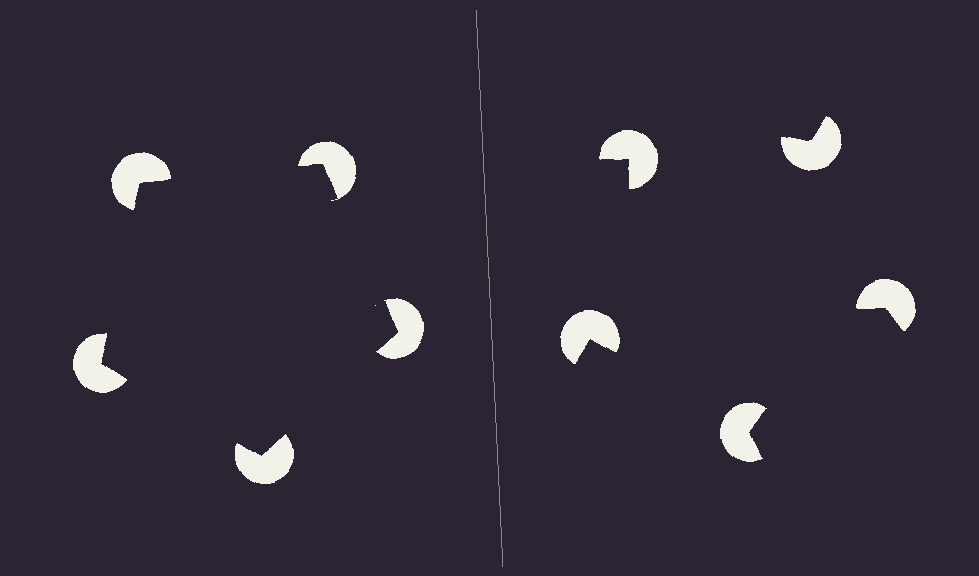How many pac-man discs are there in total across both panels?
10 — 5 on each side.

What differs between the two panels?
The pac-man discs are positioned identically on both sides; only the wedge orientations differ. On the left they align to a pentagon; on the right they are misaligned.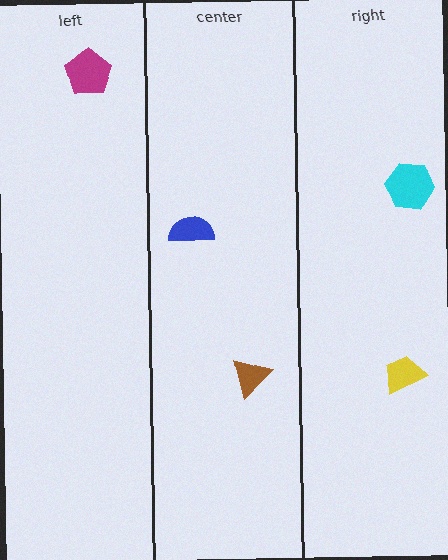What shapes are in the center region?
The blue semicircle, the brown triangle.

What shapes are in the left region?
The magenta pentagon.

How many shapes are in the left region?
1.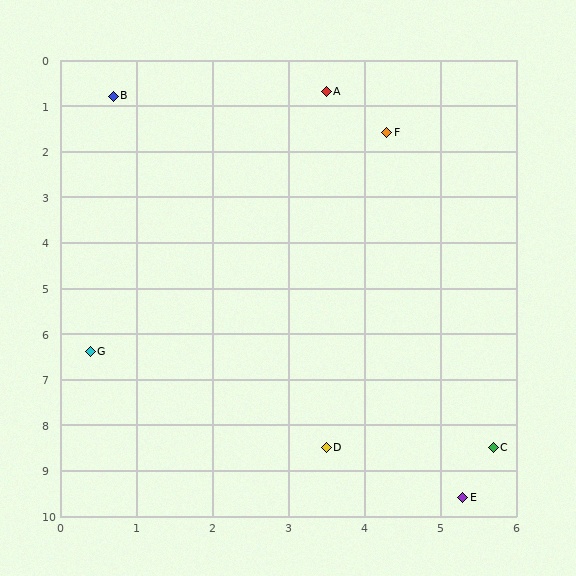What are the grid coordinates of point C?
Point C is at approximately (5.7, 8.5).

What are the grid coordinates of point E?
Point E is at approximately (5.3, 9.6).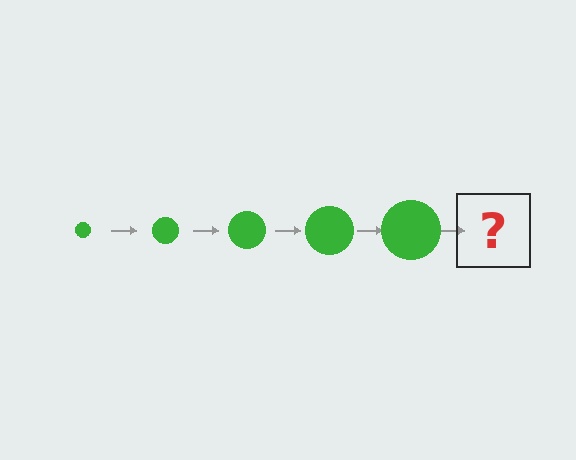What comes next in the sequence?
The next element should be a green circle, larger than the previous one.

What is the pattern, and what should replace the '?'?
The pattern is that the circle gets progressively larger each step. The '?' should be a green circle, larger than the previous one.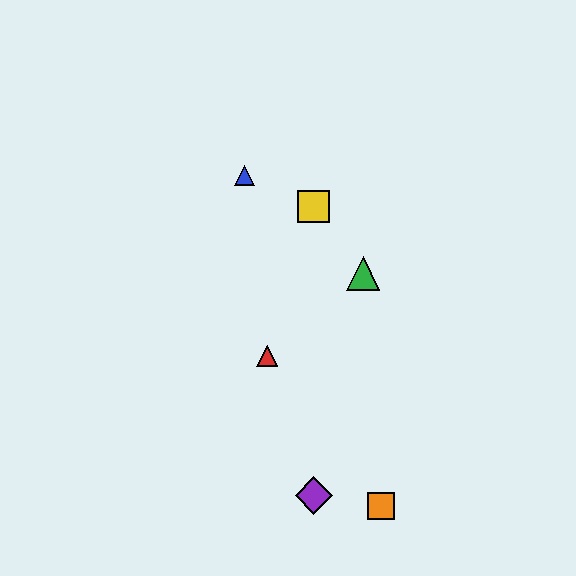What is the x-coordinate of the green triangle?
The green triangle is at x≈363.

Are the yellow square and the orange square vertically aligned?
No, the yellow square is at x≈314 and the orange square is at x≈381.